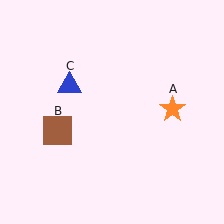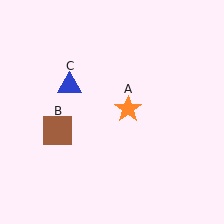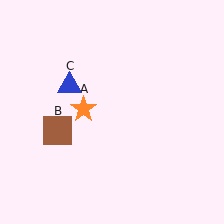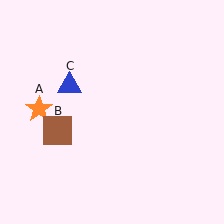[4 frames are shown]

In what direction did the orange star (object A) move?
The orange star (object A) moved left.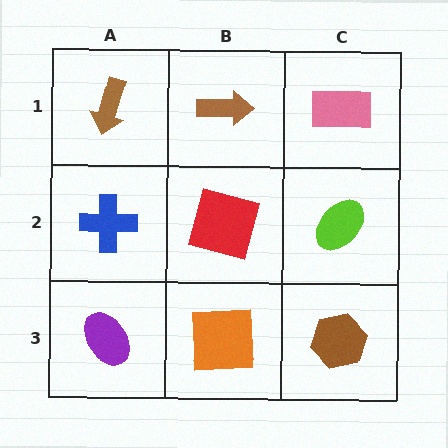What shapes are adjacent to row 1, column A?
A blue cross (row 2, column A), a brown arrow (row 1, column B).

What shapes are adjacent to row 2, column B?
A brown arrow (row 1, column B), an orange square (row 3, column B), a blue cross (row 2, column A), a lime ellipse (row 2, column C).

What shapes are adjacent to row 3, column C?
A lime ellipse (row 2, column C), an orange square (row 3, column B).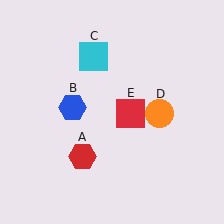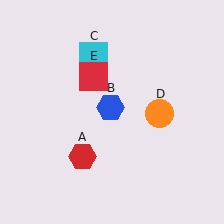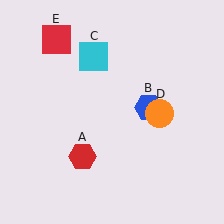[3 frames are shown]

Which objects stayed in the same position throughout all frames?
Red hexagon (object A) and cyan square (object C) and orange circle (object D) remained stationary.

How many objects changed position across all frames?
2 objects changed position: blue hexagon (object B), red square (object E).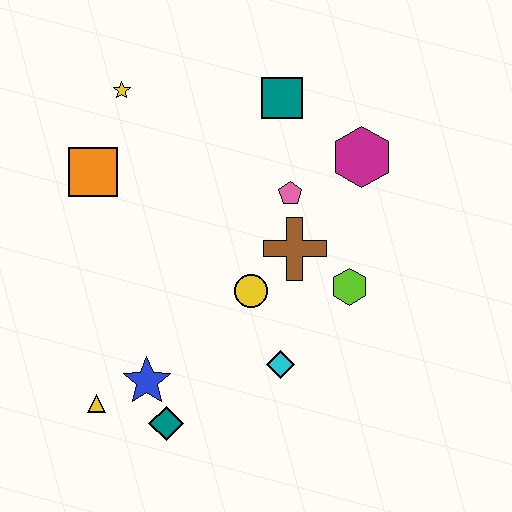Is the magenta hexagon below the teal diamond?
No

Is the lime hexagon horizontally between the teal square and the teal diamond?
No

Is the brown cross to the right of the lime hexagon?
No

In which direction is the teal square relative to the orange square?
The teal square is to the right of the orange square.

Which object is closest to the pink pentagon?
The brown cross is closest to the pink pentagon.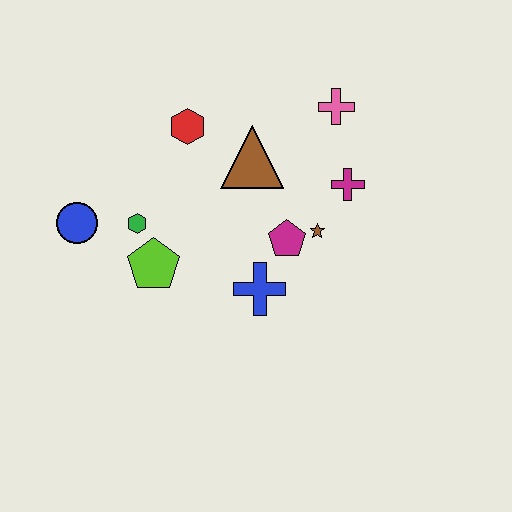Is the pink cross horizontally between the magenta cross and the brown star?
Yes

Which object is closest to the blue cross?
The magenta pentagon is closest to the blue cross.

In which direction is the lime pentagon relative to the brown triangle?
The lime pentagon is below the brown triangle.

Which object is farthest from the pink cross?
The blue circle is farthest from the pink cross.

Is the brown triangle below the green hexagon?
No